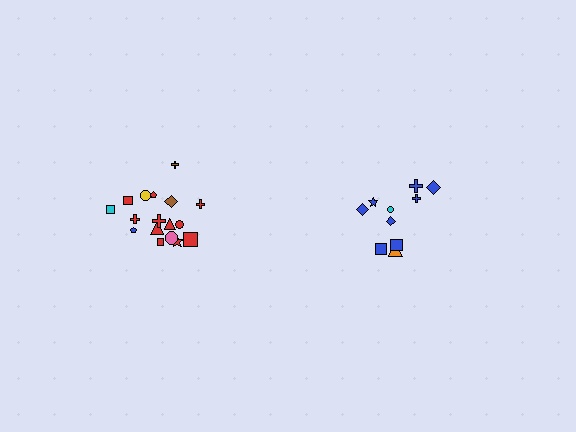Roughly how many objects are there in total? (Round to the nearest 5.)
Roughly 30 objects in total.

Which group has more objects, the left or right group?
The left group.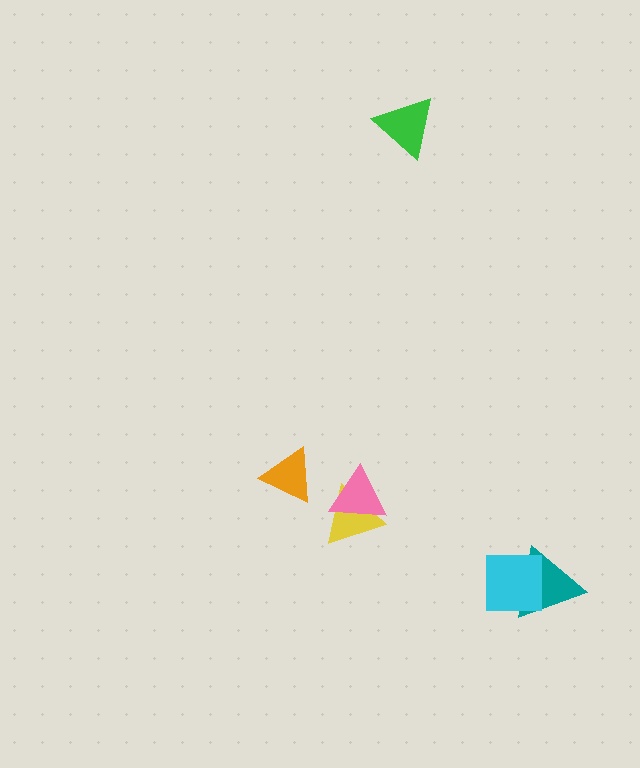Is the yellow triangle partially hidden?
Yes, it is partially covered by another shape.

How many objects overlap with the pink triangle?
1 object overlaps with the pink triangle.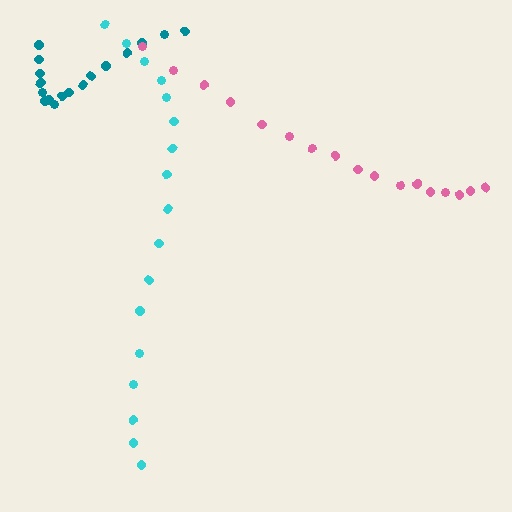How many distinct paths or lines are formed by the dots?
There are 3 distinct paths.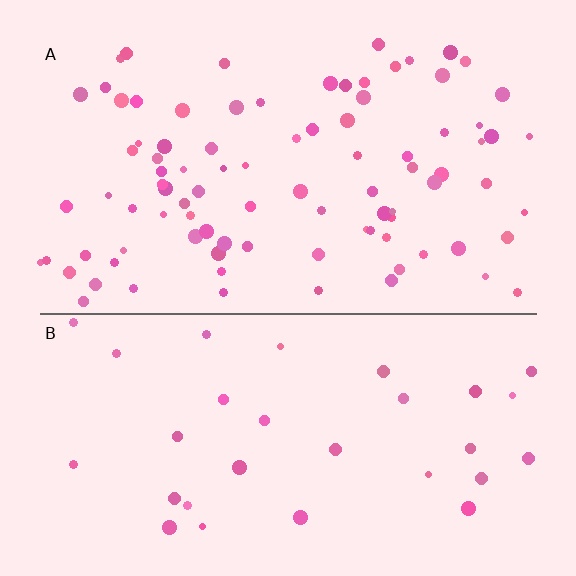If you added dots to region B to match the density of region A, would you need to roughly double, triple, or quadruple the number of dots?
Approximately triple.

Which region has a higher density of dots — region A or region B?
A (the top).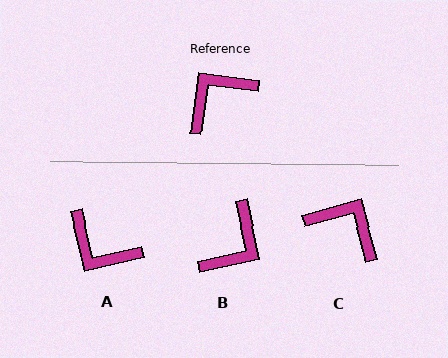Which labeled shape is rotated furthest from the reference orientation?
B, about 160 degrees away.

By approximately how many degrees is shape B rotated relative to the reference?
Approximately 160 degrees clockwise.